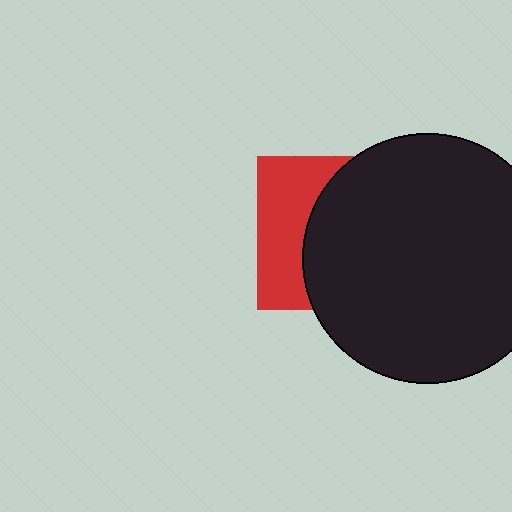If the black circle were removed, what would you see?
You would see the complete red square.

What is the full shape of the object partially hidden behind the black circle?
The partially hidden object is a red square.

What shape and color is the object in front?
The object in front is a black circle.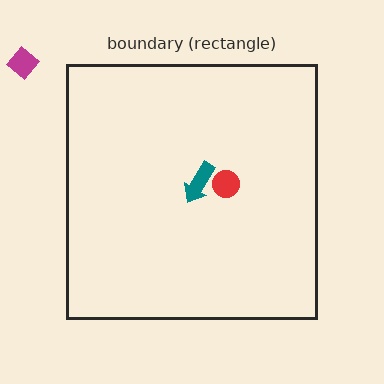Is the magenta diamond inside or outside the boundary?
Outside.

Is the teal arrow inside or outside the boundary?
Inside.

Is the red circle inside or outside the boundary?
Inside.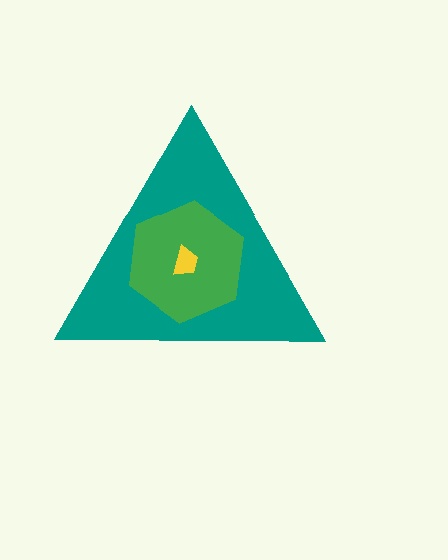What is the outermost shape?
The teal triangle.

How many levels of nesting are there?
3.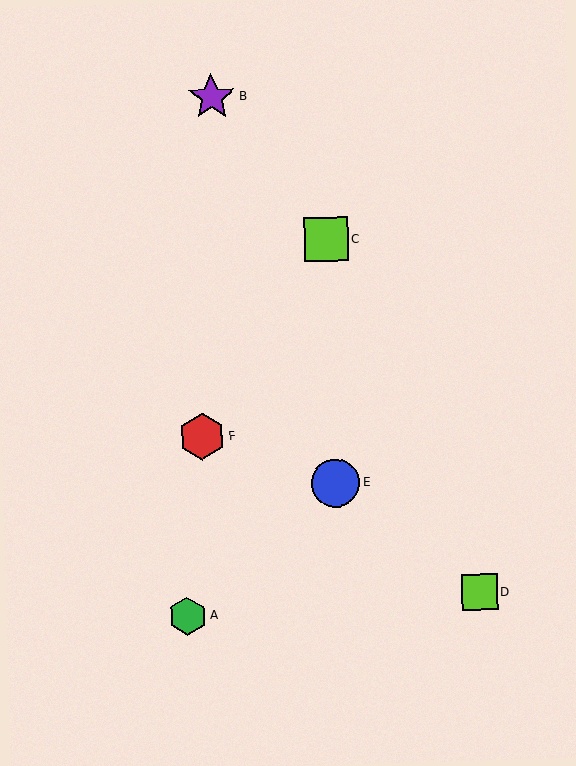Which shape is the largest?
The blue circle (labeled E) is the largest.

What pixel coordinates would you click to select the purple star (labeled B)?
Click at (212, 97) to select the purple star B.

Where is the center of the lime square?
The center of the lime square is at (326, 239).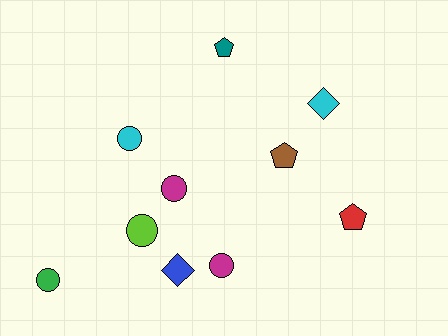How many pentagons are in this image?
There are 3 pentagons.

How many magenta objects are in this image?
There are 2 magenta objects.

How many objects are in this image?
There are 10 objects.